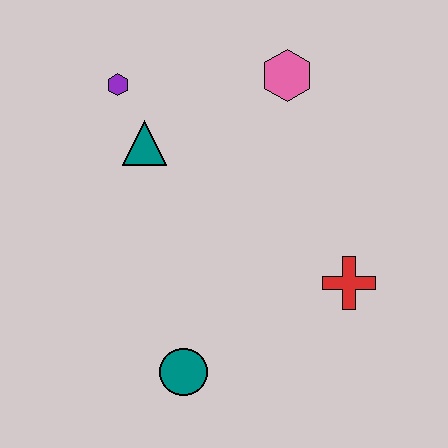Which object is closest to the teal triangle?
The purple hexagon is closest to the teal triangle.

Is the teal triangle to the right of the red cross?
No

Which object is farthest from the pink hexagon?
The teal circle is farthest from the pink hexagon.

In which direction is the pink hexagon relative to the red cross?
The pink hexagon is above the red cross.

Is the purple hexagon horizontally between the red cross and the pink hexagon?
No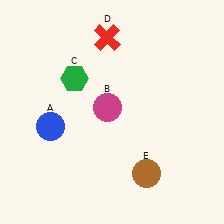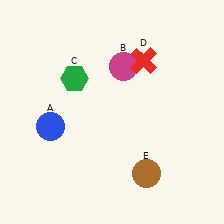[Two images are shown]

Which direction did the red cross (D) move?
The red cross (D) moved right.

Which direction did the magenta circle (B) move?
The magenta circle (B) moved up.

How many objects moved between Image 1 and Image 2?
2 objects moved between the two images.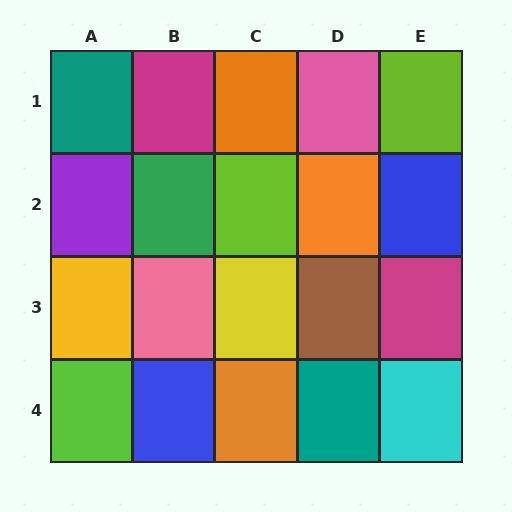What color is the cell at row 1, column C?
Orange.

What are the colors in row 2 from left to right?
Purple, green, lime, orange, blue.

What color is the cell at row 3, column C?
Yellow.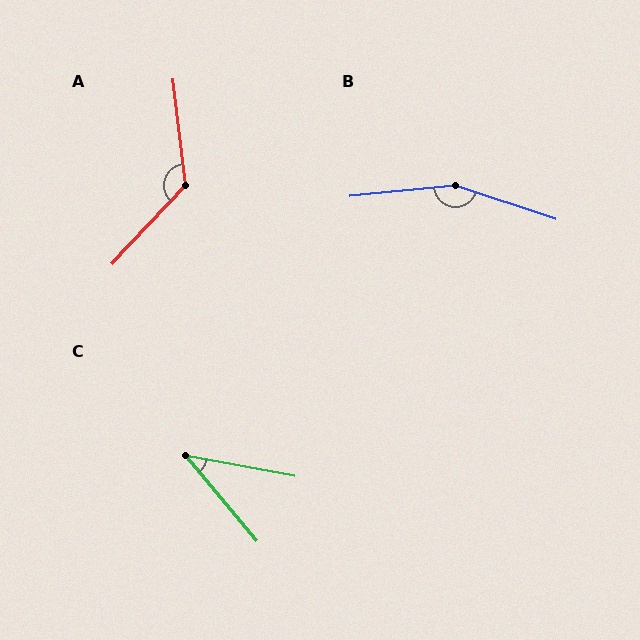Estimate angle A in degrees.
Approximately 130 degrees.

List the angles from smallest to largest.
C (39°), A (130°), B (156°).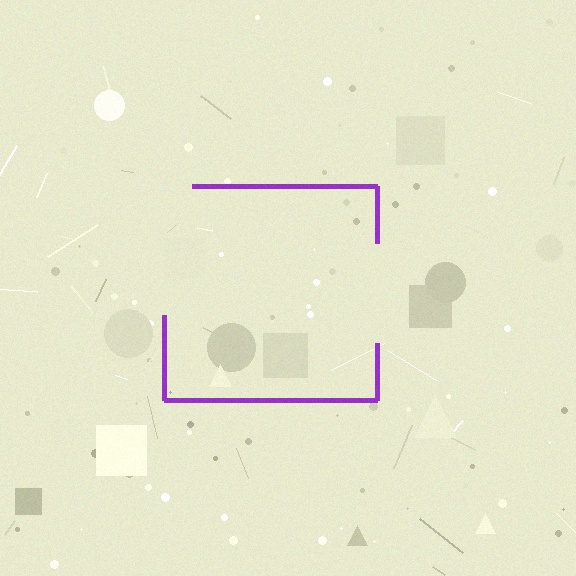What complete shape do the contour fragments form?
The contour fragments form a square.